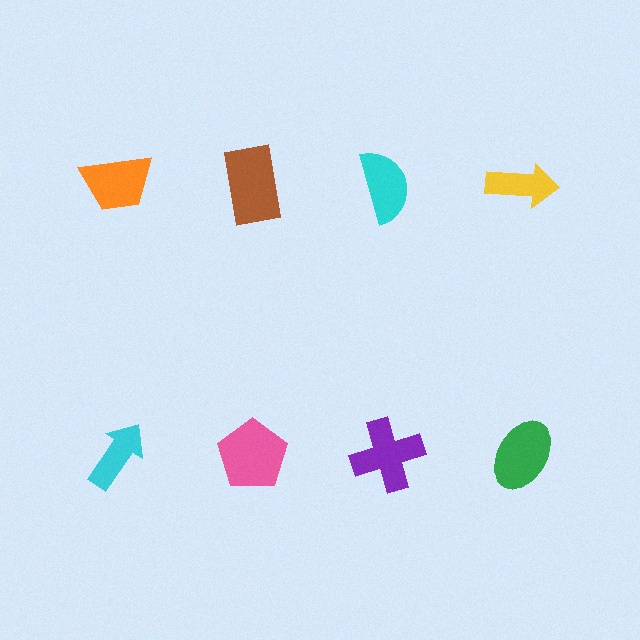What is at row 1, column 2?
A brown rectangle.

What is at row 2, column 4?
A green ellipse.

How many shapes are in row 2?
4 shapes.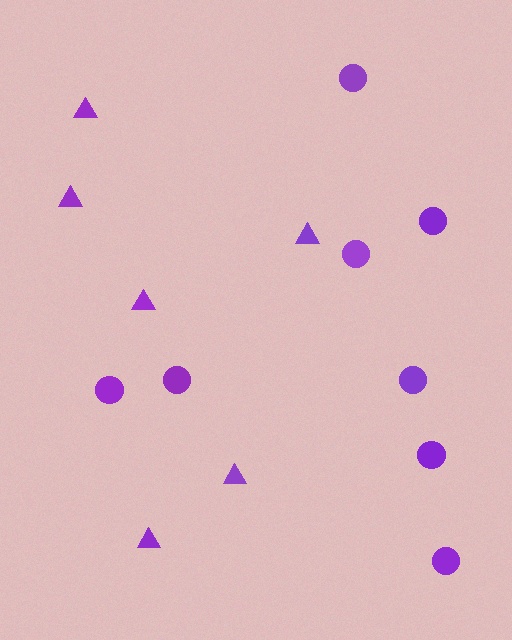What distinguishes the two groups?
There are 2 groups: one group of circles (8) and one group of triangles (6).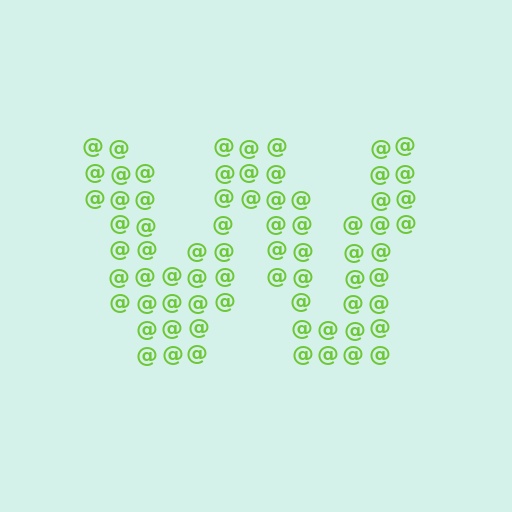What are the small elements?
The small elements are at signs.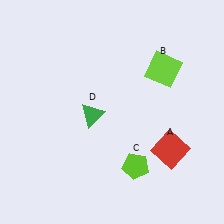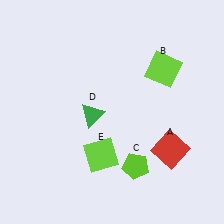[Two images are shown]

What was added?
A lime square (E) was added in Image 2.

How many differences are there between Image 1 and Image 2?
There is 1 difference between the two images.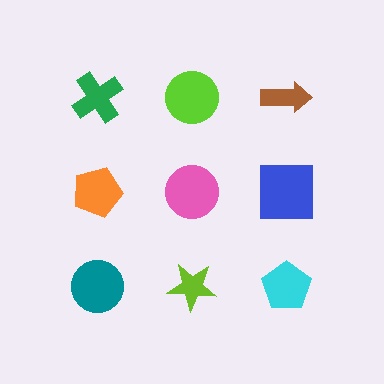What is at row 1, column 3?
A brown arrow.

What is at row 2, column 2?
A pink circle.